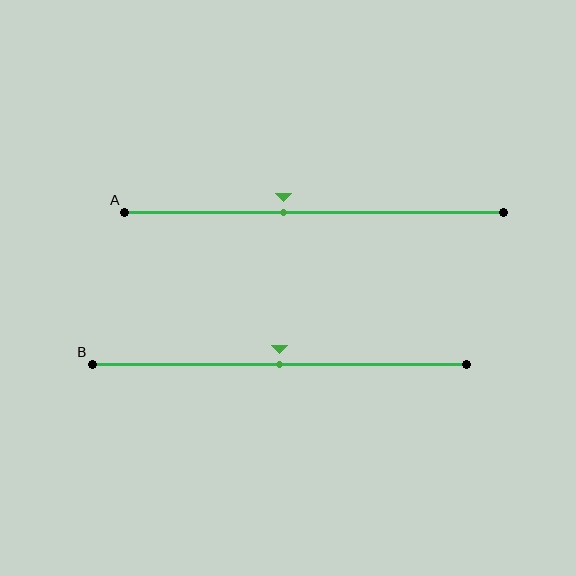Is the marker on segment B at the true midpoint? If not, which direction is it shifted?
Yes, the marker on segment B is at the true midpoint.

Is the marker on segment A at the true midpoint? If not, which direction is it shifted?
No, the marker on segment A is shifted to the left by about 8% of the segment length.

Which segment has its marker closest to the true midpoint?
Segment B has its marker closest to the true midpoint.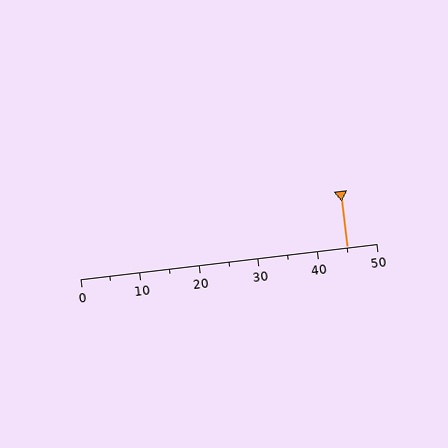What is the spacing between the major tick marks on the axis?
The major ticks are spaced 10 apart.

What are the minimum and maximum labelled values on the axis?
The axis runs from 0 to 50.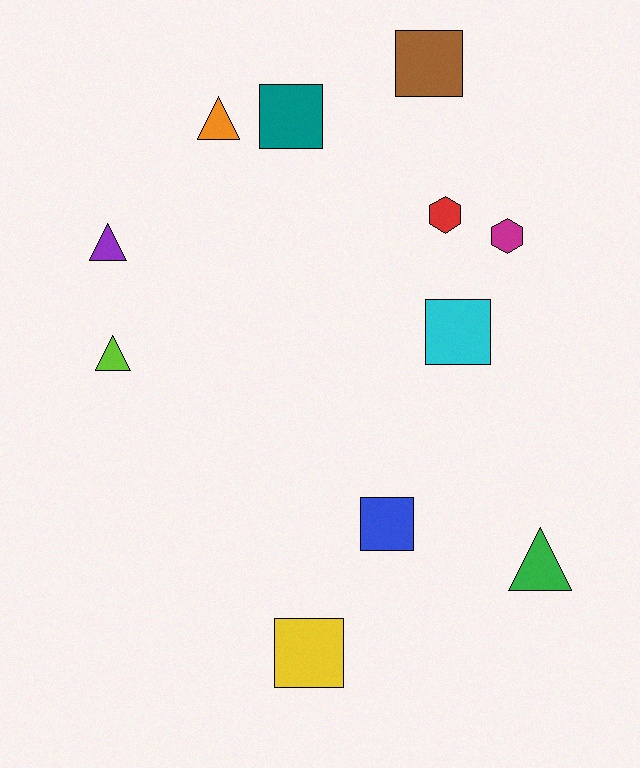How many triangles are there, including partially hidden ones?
There are 4 triangles.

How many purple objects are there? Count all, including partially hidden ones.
There is 1 purple object.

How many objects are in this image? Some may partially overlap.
There are 11 objects.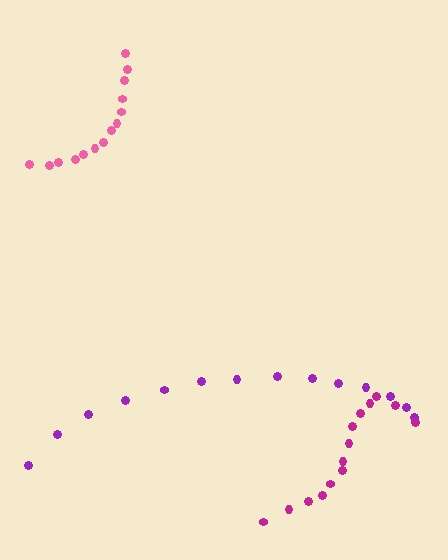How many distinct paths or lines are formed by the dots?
There are 3 distinct paths.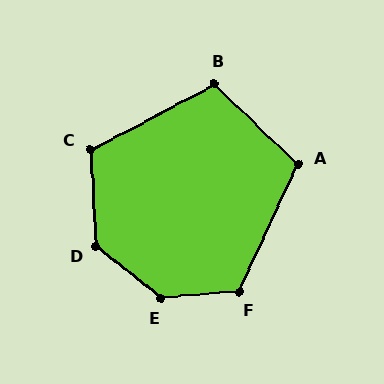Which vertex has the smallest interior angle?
A, at approximately 108 degrees.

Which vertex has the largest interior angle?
E, at approximately 137 degrees.